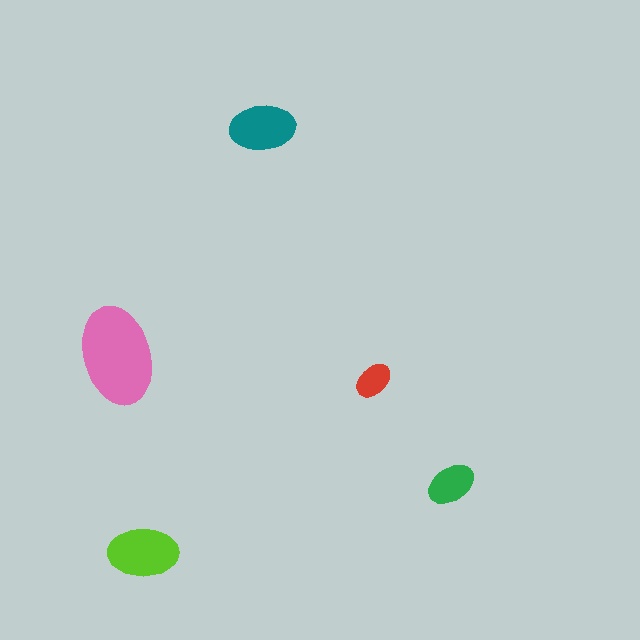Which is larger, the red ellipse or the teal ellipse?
The teal one.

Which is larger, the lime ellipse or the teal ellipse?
The lime one.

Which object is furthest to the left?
The pink ellipse is leftmost.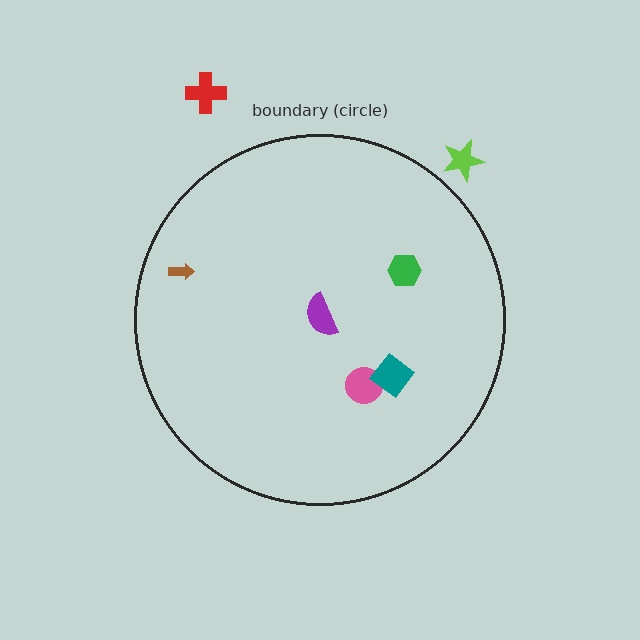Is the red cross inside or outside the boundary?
Outside.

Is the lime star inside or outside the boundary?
Outside.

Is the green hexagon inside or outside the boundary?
Inside.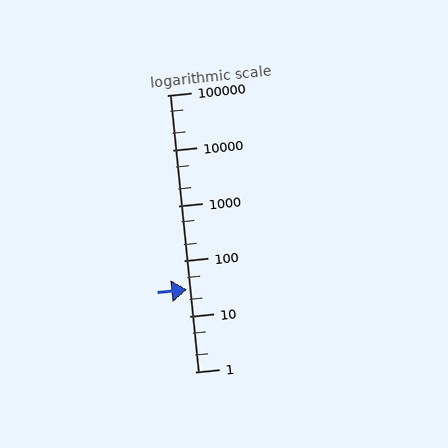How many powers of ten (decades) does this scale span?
The scale spans 5 decades, from 1 to 100000.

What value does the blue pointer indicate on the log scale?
The pointer indicates approximately 30.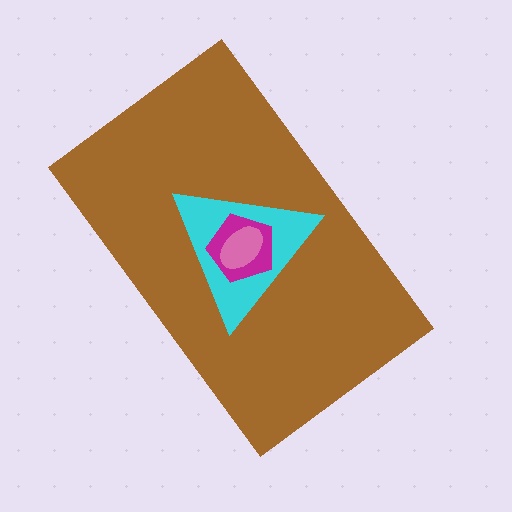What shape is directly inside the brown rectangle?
The cyan triangle.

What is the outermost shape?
The brown rectangle.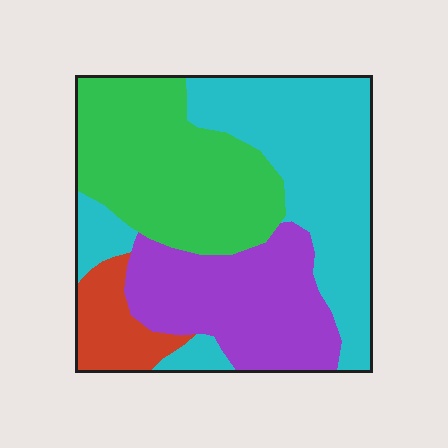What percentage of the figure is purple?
Purple covers around 25% of the figure.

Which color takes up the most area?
Cyan, at roughly 35%.